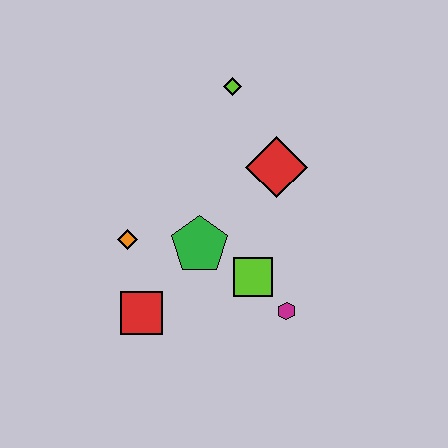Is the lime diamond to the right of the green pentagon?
Yes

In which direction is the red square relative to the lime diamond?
The red square is below the lime diamond.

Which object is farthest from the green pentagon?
The lime diamond is farthest from the green pentagon.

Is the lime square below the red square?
No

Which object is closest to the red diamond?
The lime diamond is closest to the red diamond.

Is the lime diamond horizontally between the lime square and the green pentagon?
Yes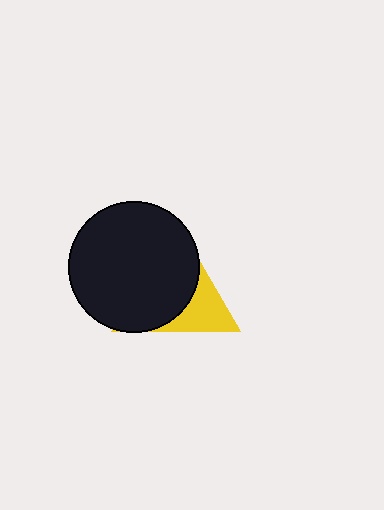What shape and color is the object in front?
The object in front is a black circle.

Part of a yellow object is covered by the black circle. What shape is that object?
It is a triangle.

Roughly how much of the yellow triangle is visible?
A small part of it is visible (roughly 32%).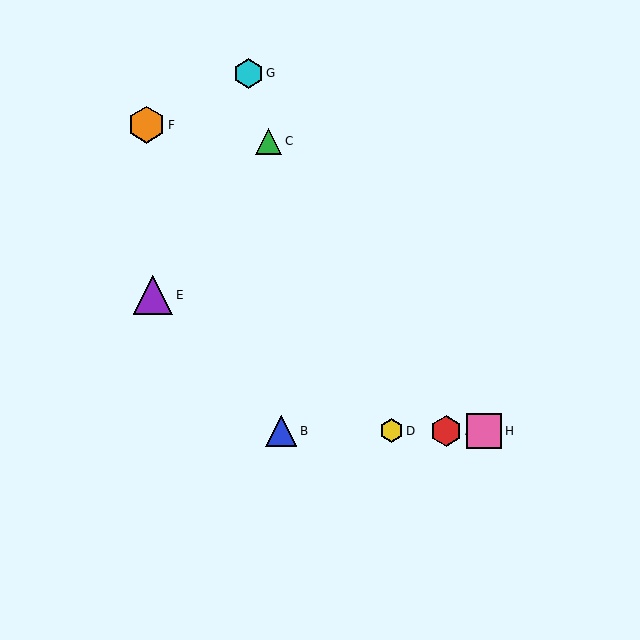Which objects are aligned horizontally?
Objects A, B, D, H are aligned horizontally.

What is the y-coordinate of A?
Object A is at y≈431.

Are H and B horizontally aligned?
Yes, both are at y≈431.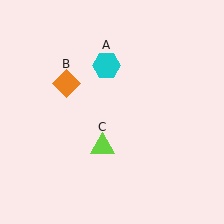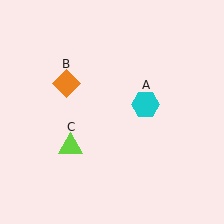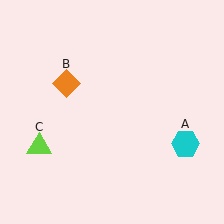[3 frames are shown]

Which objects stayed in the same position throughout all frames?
Orange diamond (object B) remained stationary.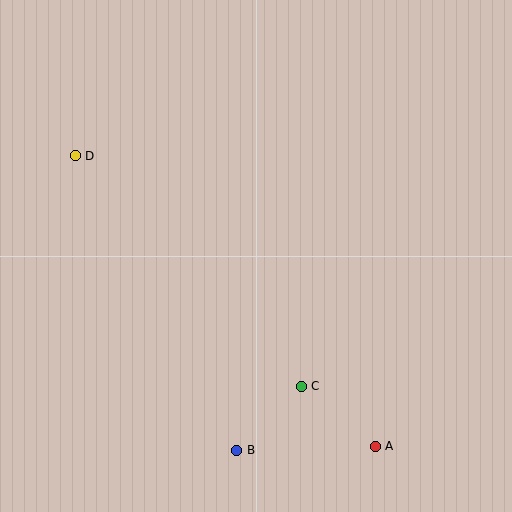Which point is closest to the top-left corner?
Point D is closest to the top-left corner.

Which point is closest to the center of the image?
Point C at (301, 386) is closest to the center.